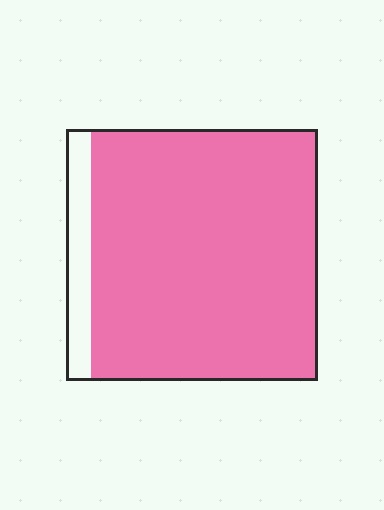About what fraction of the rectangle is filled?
About nine tenths (9/10).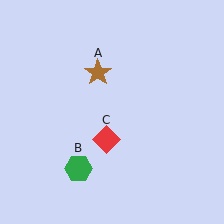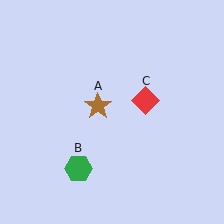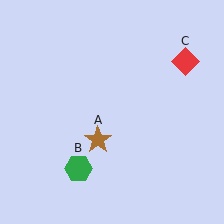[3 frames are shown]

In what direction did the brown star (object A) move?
The brown star (object A) moved down.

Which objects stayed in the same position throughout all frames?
Green hexagon (object B) remained stationary.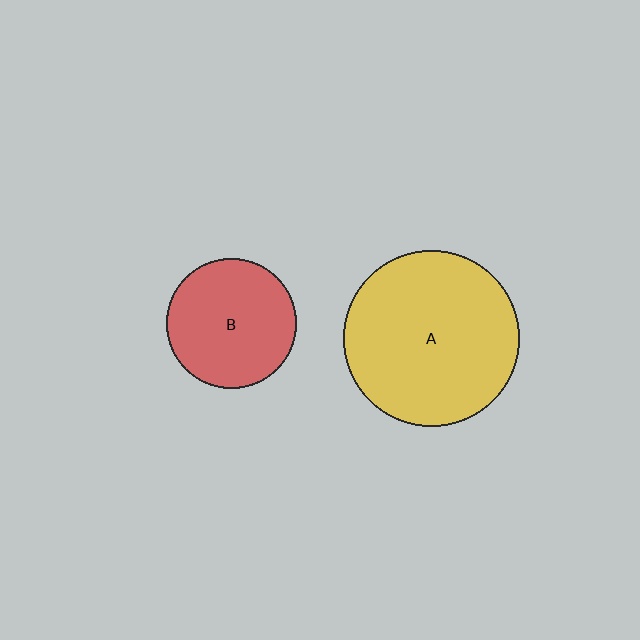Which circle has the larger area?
Circle A (yellow).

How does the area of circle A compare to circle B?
Approximately 1.8 times.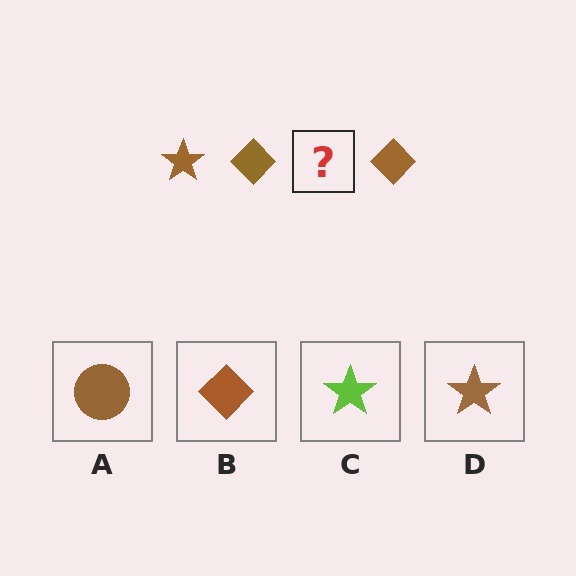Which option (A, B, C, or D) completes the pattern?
D.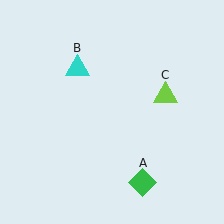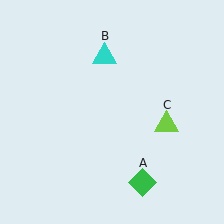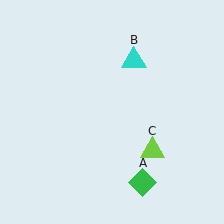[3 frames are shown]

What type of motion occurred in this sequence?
The cyan triangle (object B), lime triangle (object C) rotated clockwise around the center of the scene.